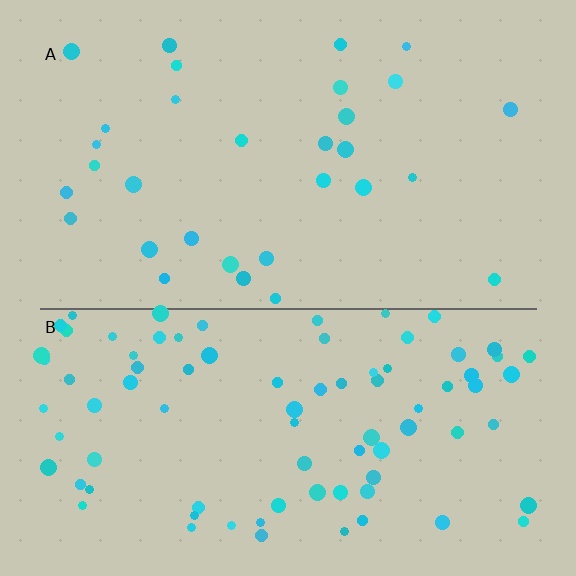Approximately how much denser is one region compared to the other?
Approximately 2.8× — region B over region A.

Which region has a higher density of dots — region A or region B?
B (the bottom).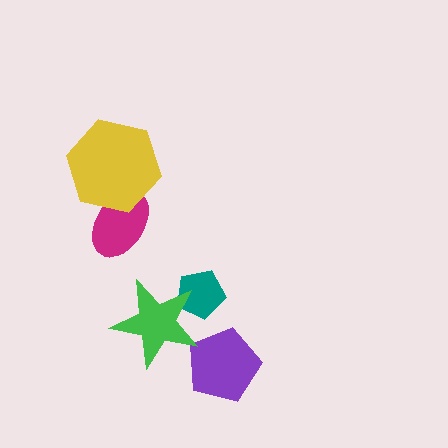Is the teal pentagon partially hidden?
Yes, it is partially covered by another shape.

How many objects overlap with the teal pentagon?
1 object overlaps with the teal pentagon.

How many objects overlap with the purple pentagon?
0 objects overlap with the purple pentagon.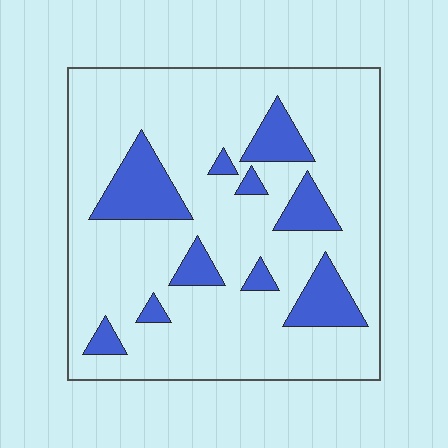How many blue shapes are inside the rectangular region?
10.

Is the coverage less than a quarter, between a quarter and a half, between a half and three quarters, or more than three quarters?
Less than a quarter.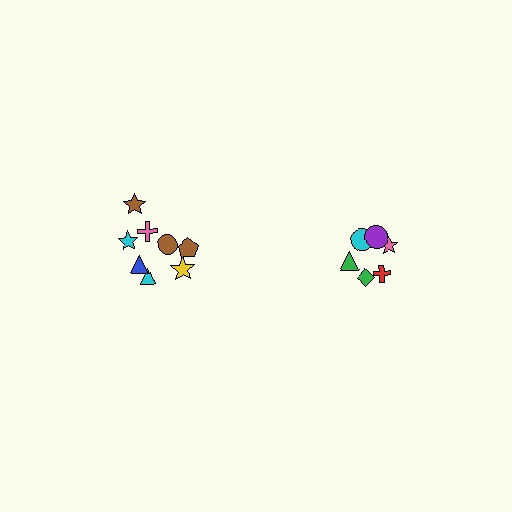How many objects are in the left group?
There are 8 objects.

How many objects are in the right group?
There are 6 objects.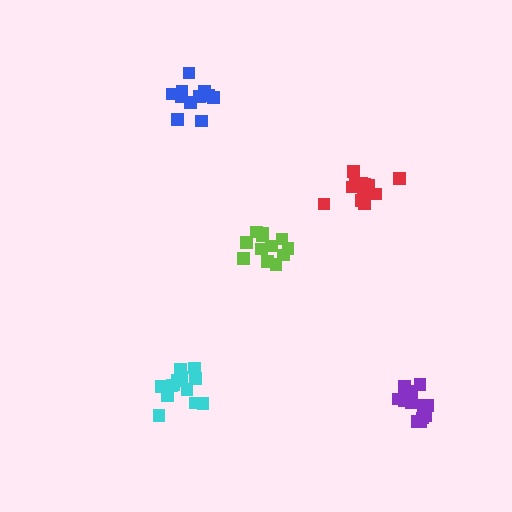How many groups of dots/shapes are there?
There are 5 groups.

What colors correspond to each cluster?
The clusters are colored: red, blue, purple, lime, cyan.